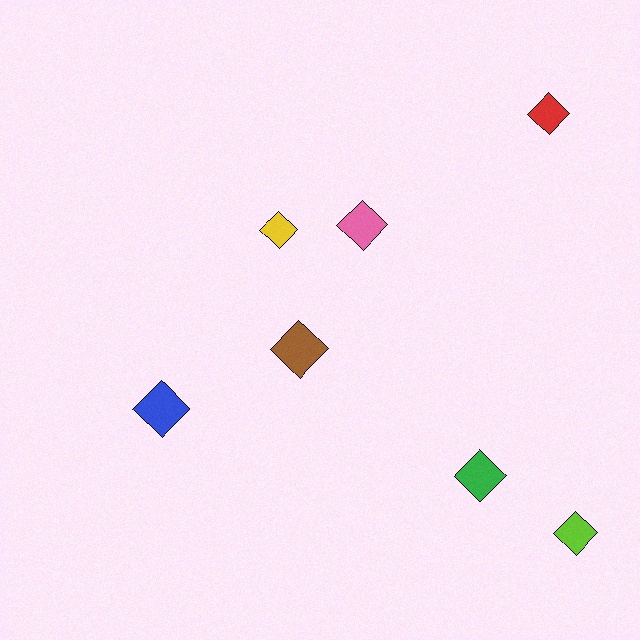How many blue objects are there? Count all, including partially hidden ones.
There is 1 blue object.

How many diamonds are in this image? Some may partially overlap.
There are 7 diamonds.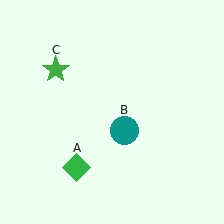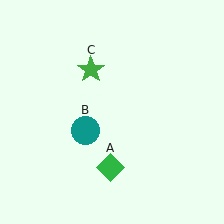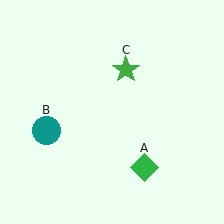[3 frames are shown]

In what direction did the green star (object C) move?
The green star (object C) moved right.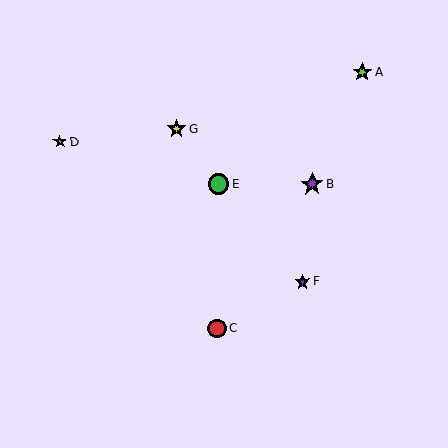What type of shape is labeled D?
Shape D is an orange star.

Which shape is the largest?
The purple star (labeled B) is the largest.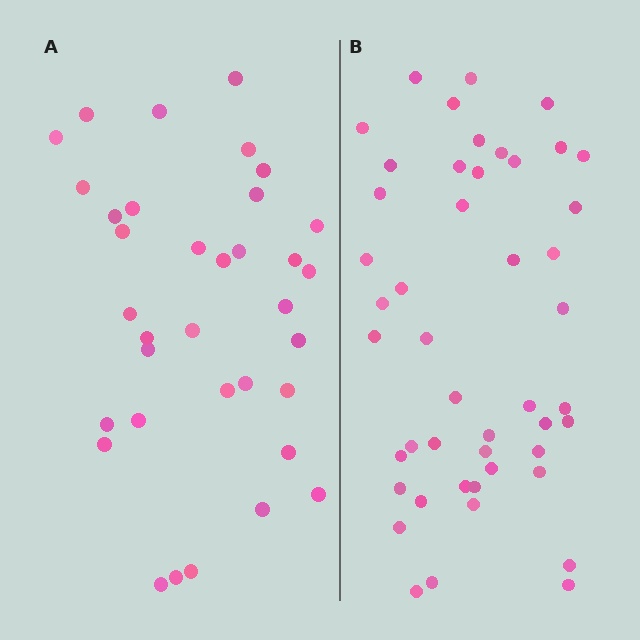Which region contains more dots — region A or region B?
Region B (the right region) has more dots.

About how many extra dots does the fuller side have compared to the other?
Region B has roughly 12 or so more dots than region A.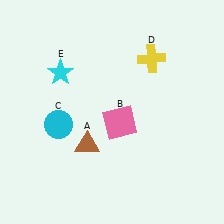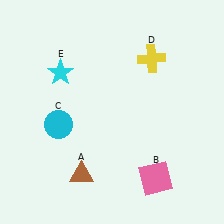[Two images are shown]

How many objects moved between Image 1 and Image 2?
2 objects moved between the two images.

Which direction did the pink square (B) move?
The pink square (B) moved down.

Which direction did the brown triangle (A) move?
The brown triangle (A) moved down.